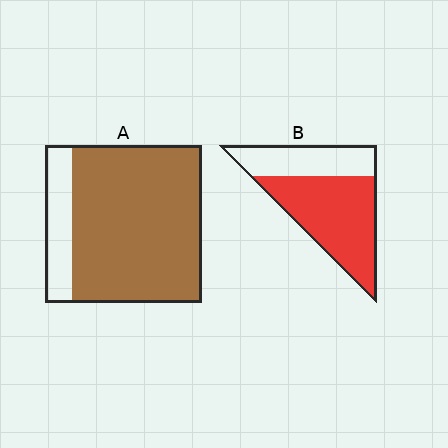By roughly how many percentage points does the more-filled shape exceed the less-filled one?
By roughly 20 percentage points (A over B).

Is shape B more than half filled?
Yes.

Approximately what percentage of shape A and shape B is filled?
A is approximately 85% and B is approximately 65%.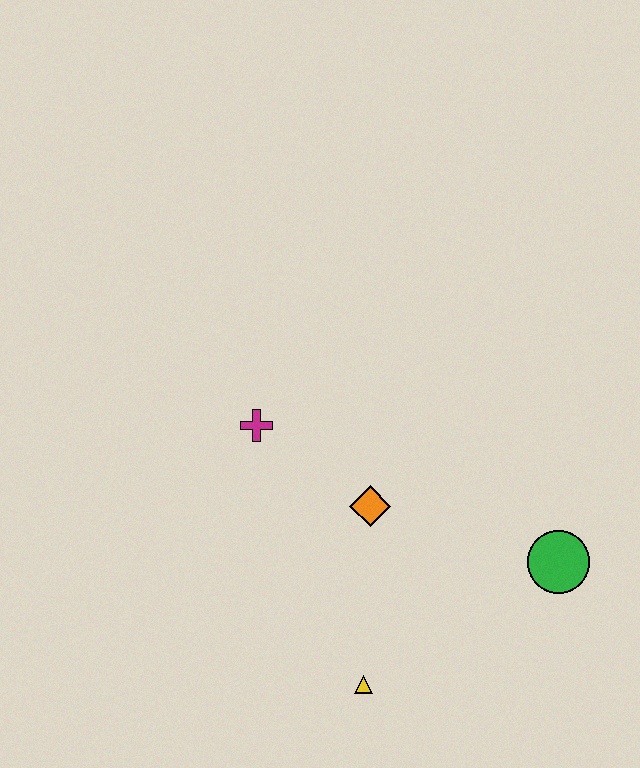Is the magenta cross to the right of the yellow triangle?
No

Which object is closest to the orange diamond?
The magenta cross is closest to the orange diamond.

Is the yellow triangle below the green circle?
Yes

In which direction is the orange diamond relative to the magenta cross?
The orange diamond is to the right of the magenta cross.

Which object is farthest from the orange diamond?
The green circle is farthest from the orange diamond.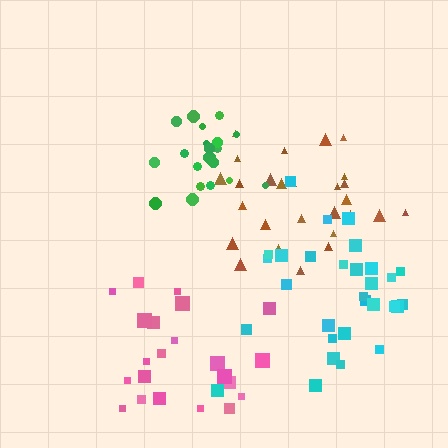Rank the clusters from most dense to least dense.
green, cyan, brown, pink.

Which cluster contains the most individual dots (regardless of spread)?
Cyan (30).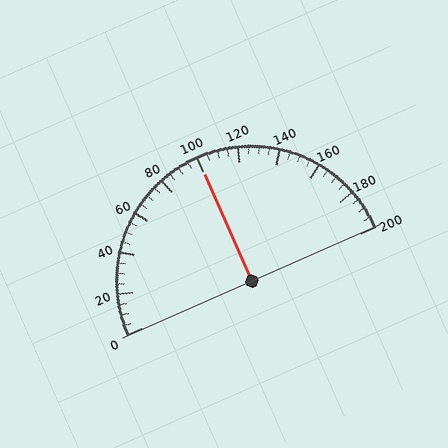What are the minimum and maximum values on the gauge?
The gauge ranges from 0 to 200.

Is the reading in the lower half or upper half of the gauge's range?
The reading is in the upper half of the range (0 to 200).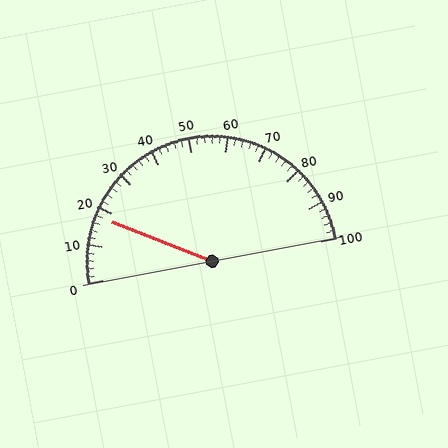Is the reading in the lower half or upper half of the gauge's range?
The reading is in the lower half of the range (0 to 100).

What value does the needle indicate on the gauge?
The needle indicates approximately 18.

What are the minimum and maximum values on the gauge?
The gauge ranges from 0 to 100.